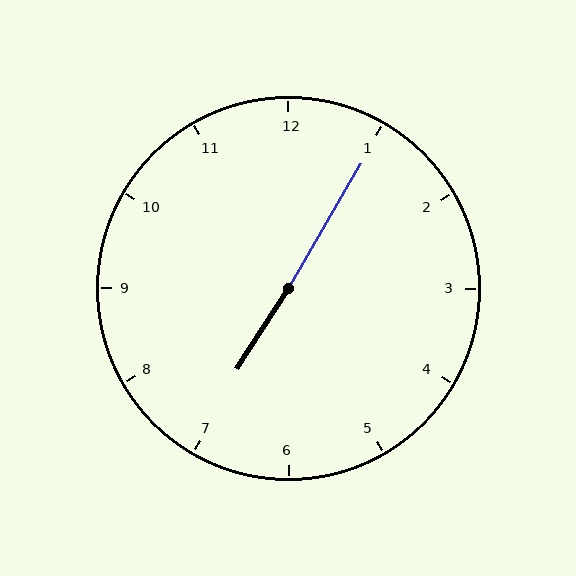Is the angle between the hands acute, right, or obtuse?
It is obtuse.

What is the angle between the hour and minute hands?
Approximately 178 degrees.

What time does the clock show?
7:05.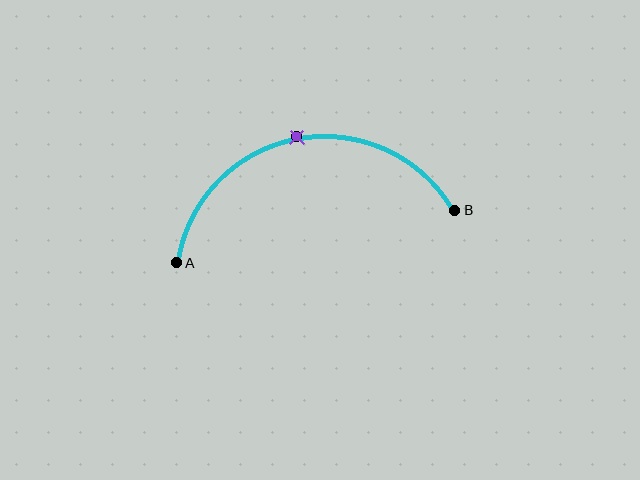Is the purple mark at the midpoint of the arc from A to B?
Yes. The purple mark lies on the arc at equal arc-length from both A and B — it is the arc midpoint.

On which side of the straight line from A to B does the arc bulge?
The arc bulges above the straight line connecting A and B.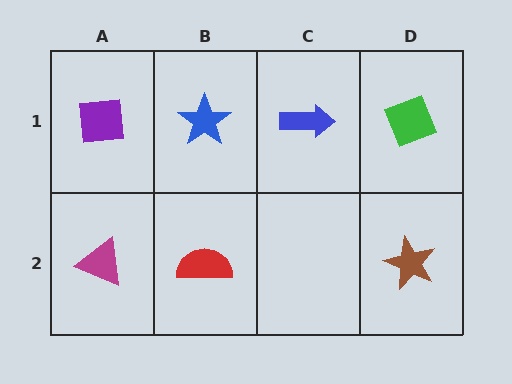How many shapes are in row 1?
4 shapes.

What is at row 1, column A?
A purple square.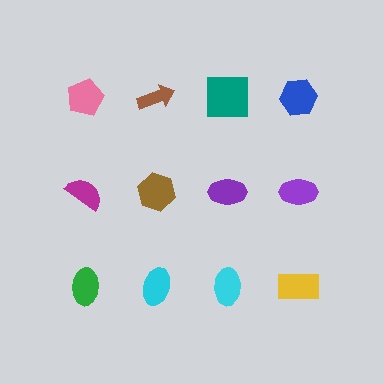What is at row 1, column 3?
A teal square.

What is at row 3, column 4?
A yellow rectangle.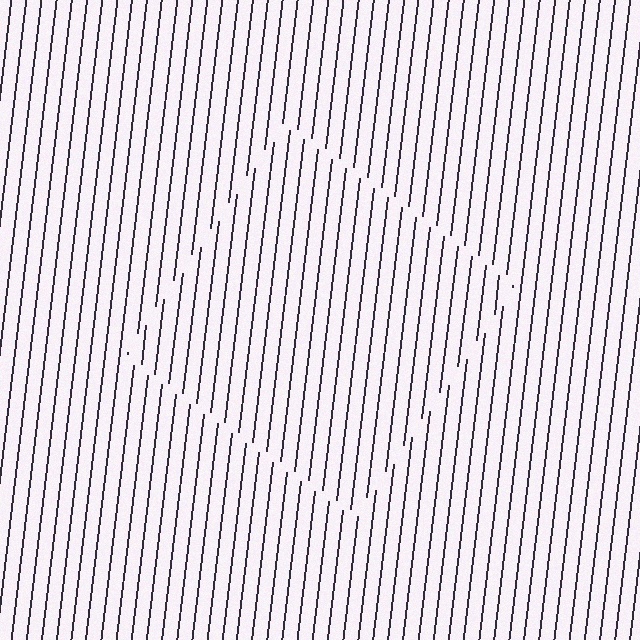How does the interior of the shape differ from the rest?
The interior of the shape contains the same grating, shifted by half a period — the contour is defined by the phase discontinuity where line-ends from the inner and outer gratings abut.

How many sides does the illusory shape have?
4 sides — the line-ends trace a square.